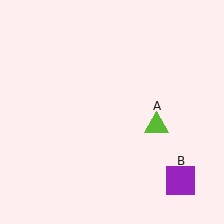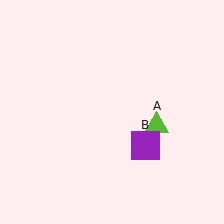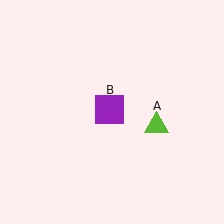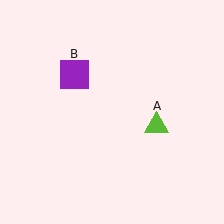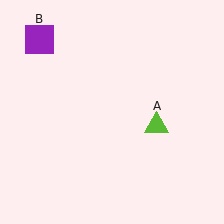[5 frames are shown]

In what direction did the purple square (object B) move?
The purple square (object B) moved up and to the left.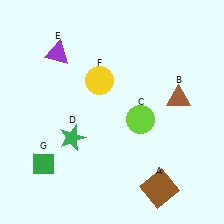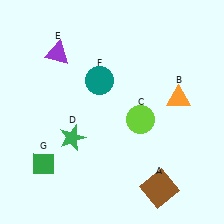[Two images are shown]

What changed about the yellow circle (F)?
In Image 1, F is yellow. In Image 2, it changed to teal.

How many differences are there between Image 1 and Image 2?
There are 2 differences between the two images.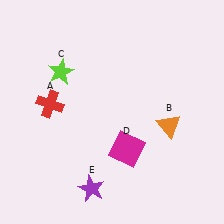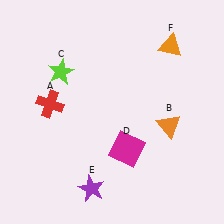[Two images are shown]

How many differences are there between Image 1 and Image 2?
There is 1 difference between the two images.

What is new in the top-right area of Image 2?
An orange triangle (F) was added in the top-right area of Image 2.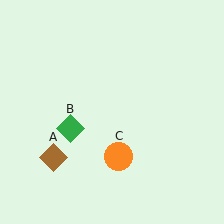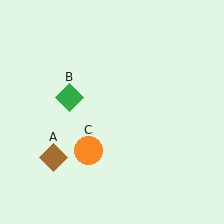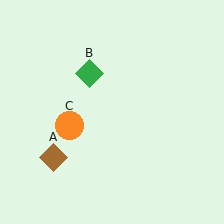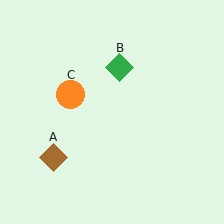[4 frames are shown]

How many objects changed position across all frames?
2 objects changed position: green diamond (object B), orange circle (object C).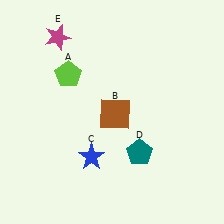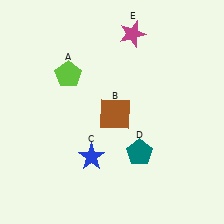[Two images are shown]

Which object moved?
The magenta star (E) moved right.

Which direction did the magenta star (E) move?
The magenta star (E) moved right.